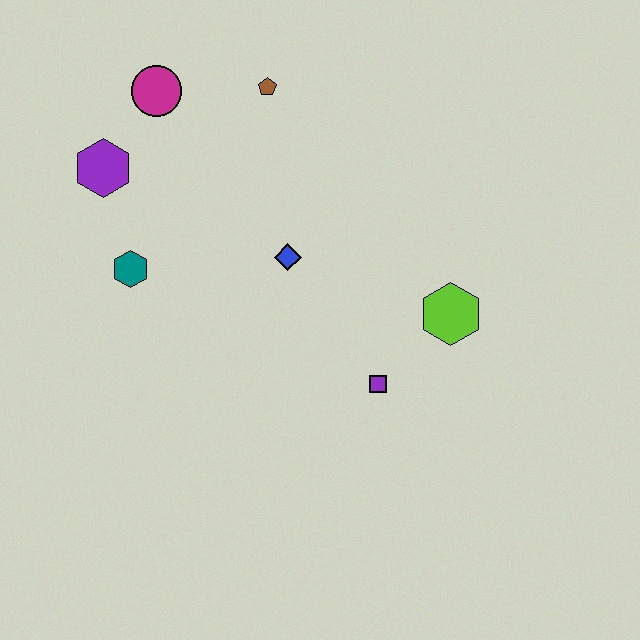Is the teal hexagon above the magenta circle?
No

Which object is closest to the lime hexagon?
The purple square is closest to the lime hexagon.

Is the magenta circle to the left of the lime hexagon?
Yes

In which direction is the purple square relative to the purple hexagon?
The purple square is to the right of the purple hexagon.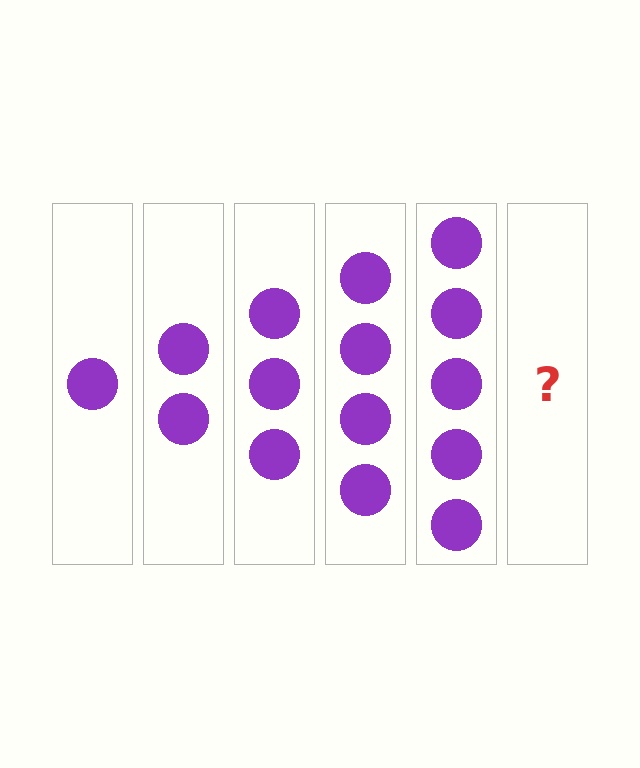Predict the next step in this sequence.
The next step is 6 circles.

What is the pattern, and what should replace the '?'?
The pattern is that each step adds one more circle. The '?' should be 6 circles.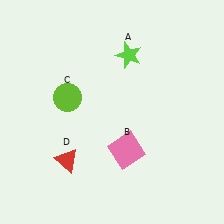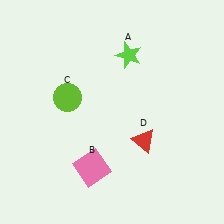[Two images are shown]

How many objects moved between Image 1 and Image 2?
2 objects moved between the two images.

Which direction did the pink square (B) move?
The pink square (B) moved left.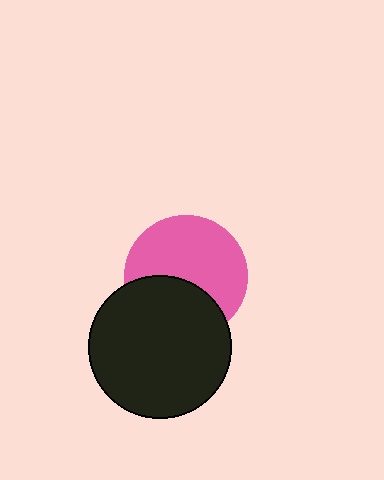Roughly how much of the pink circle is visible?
About half of it is visible (roughly 62%).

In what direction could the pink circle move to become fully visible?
The pink circle could move up. That would shift it out from behind the black circle entirely.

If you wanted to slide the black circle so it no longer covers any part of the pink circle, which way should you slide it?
Slide it down — that is the most direct way to separate the two shapes.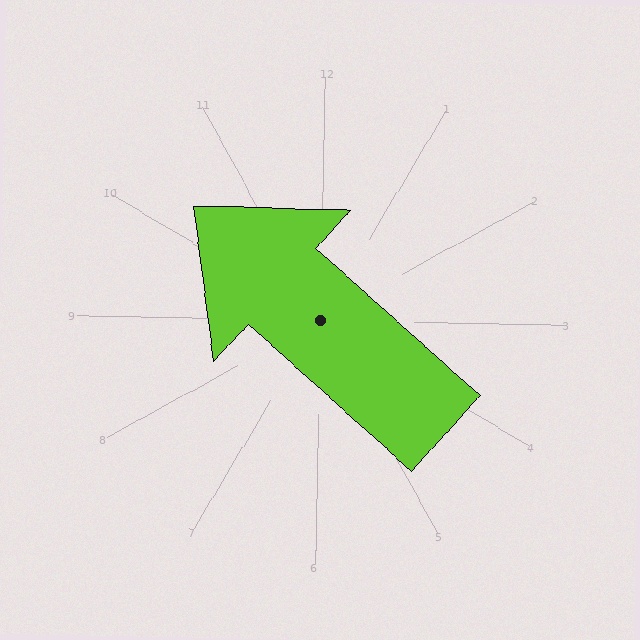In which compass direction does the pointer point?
Northwest.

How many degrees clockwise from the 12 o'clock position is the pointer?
Approximately 311 degrees.